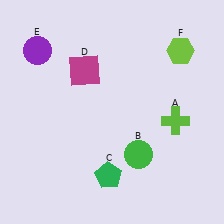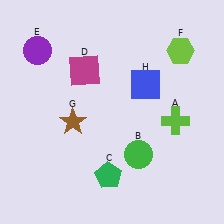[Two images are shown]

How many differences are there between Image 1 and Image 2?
There are 2 differences between the two images.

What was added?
A brown star (G), a blue square (H) were added in Image 2.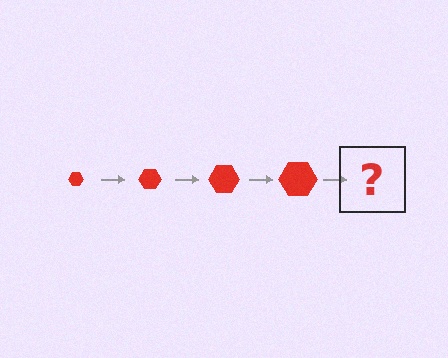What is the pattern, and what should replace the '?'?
The pattern is that the hexagon gets progressively larger each step. The '?' should be a red hexagon, larger than the previous one.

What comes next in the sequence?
The next element should be a red hexagon, larger than the previous one.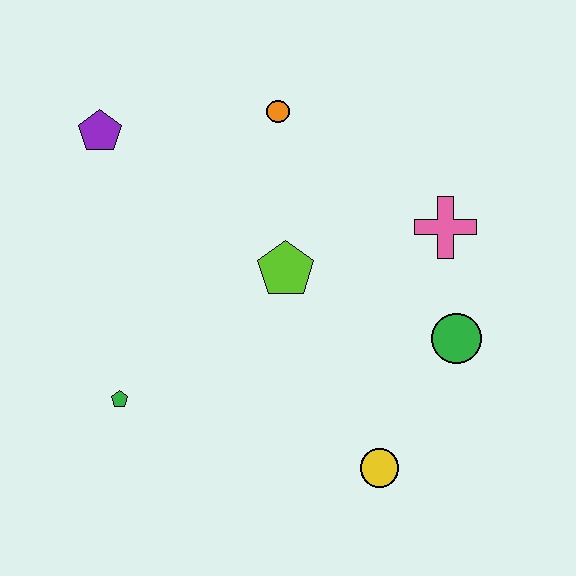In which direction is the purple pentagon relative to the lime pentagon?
The purple pentagon is to the left of the lime pentagon.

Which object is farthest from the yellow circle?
The purple pentagon is farthest from the yellow circle.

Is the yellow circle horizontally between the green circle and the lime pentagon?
Yes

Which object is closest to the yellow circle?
The green circle is closest to the yellow circle.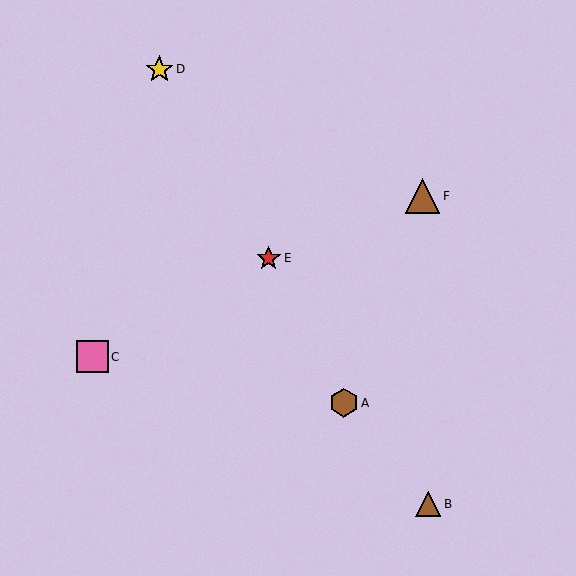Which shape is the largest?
The brown triangle (labeled F) is the largest.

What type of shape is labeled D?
Shape D is a yellow star.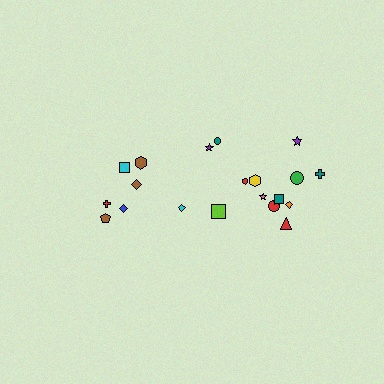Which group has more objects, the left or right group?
The right group.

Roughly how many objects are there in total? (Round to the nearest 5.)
Roughly 20 objects in total.